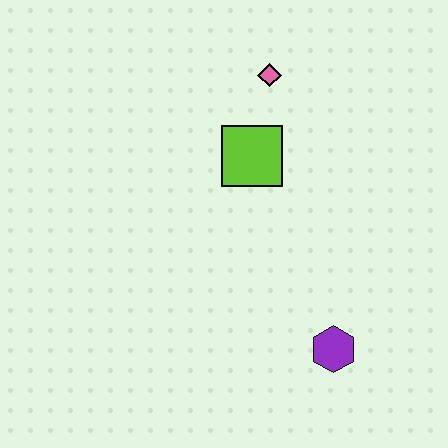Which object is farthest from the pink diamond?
The purple hexagon is farthest from the pink diamond.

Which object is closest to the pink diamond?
The lime square is closest to the pink diamond.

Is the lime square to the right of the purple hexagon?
No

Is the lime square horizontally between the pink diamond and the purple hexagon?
No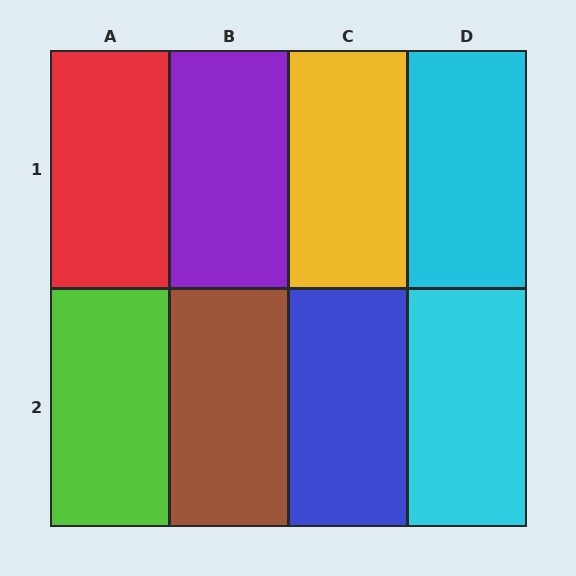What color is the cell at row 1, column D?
Cyan.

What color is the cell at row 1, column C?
Yellow.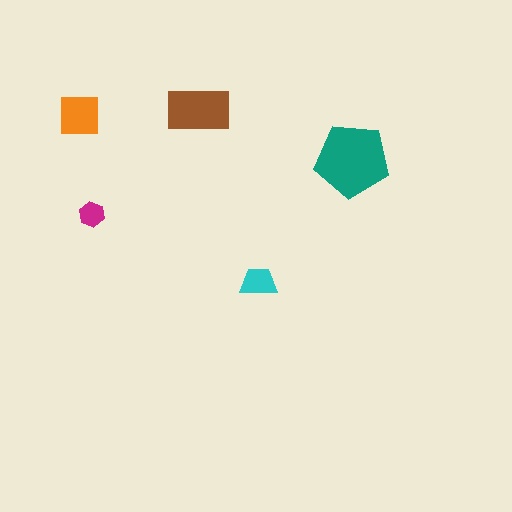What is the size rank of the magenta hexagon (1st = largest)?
5th.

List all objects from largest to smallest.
The teal pentagon, the brown rectangle, the orange square, the cyan trapezoid, the magenta hexagon.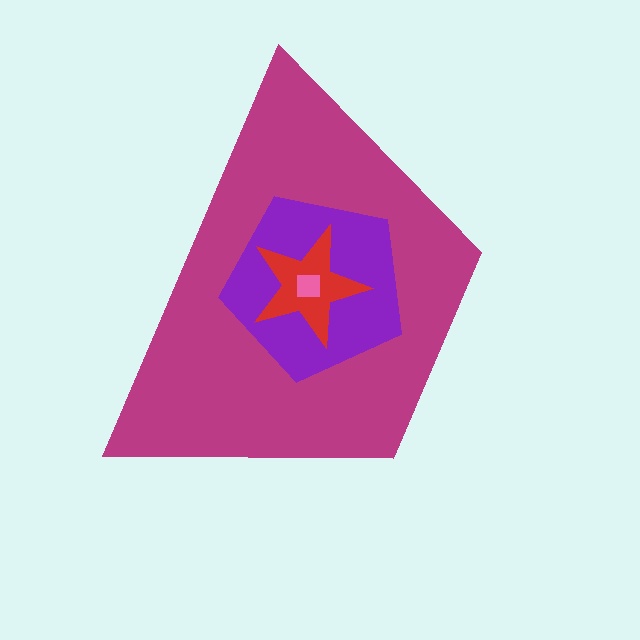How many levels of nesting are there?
4.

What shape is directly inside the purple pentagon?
The red star.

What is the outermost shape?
The magenta trapezoid.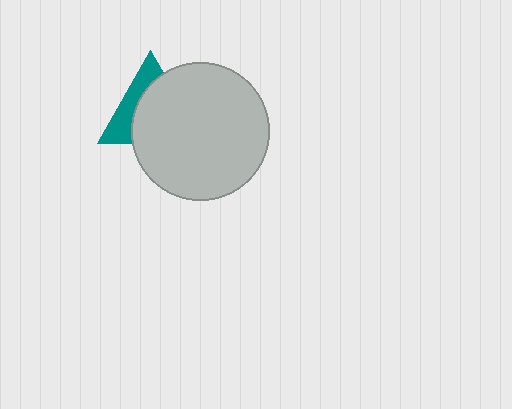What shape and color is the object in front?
The object in front is a light gray circle.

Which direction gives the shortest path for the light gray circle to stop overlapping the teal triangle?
Moving toward the lower-right gives the shortest separation.